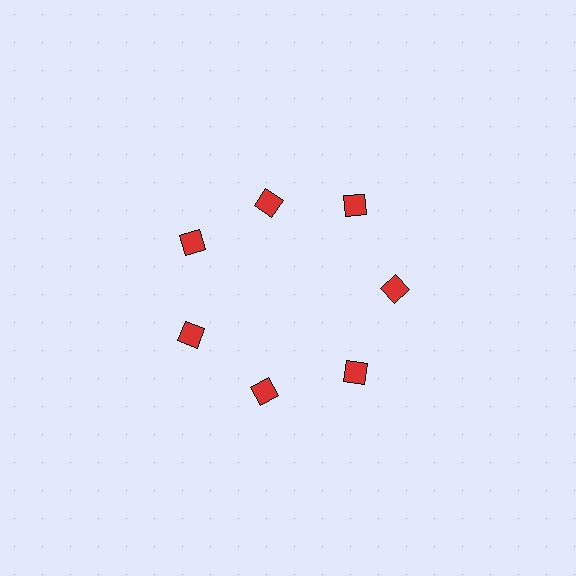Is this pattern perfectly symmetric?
No. The 7 red diamonds are arranged in a ring, but one element near the 12 o'clock position is pulled inward toward the center, breaking the 7-fold rotational symmetry.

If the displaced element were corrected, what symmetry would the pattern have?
It would have 7-fold rotational symmetry — the pattern would map onto itself every 51 degrees.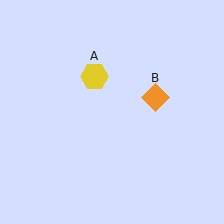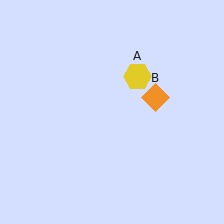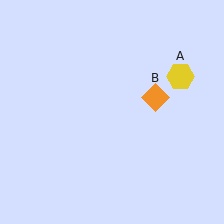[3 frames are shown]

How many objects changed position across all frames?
1 object changed position: yellow hexagon (object A).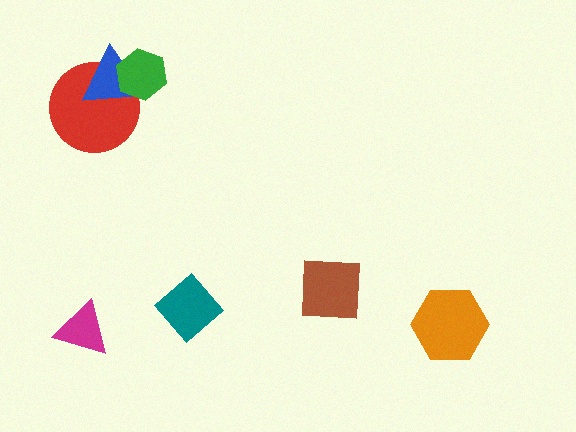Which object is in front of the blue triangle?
The green hexagon is in front of the blue triangle.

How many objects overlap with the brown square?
0 objects overlap with the brown square.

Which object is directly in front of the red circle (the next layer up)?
The blue triangle is directly in front of the red circle.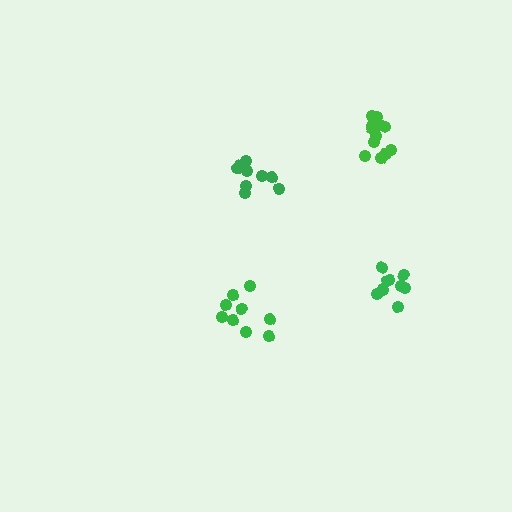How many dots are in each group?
Group 1: 12 dots, Group 2: 9 dots, Group 3: 9 dots, Group 4: 9 dots (39 total).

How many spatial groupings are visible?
There are 4 spatial groupings.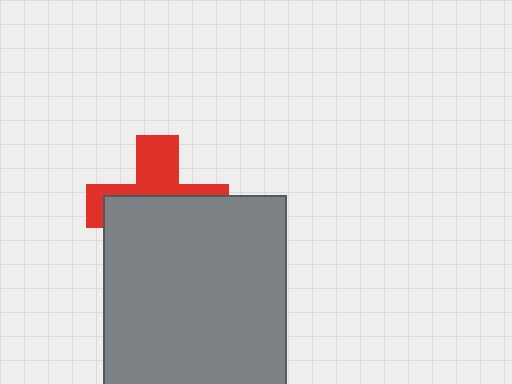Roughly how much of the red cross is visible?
A small part of it is visible (roughly 41%).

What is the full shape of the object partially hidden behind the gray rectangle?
The partially hidden object is a red cross.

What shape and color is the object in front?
The object in front is a gray rectangle.